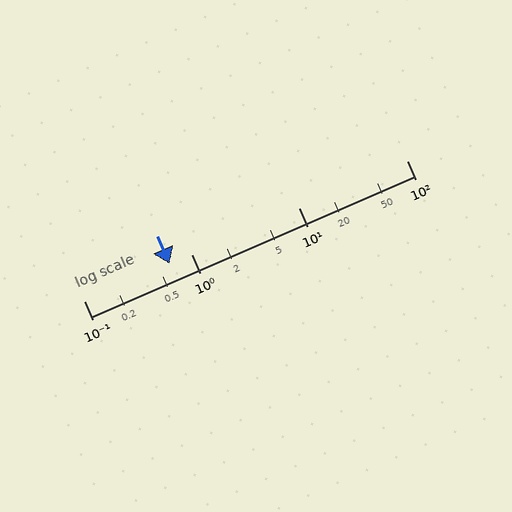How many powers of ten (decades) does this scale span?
The scale spans 3 decades, from 0.1 to 100.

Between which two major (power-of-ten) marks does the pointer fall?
The pointer is between 0.1 and 1.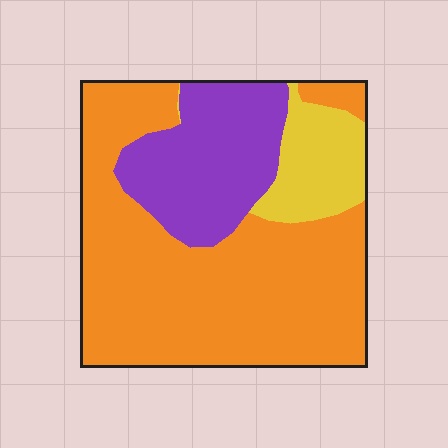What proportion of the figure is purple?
Purple takes up about one quarter (1/4) of the figure.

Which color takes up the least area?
Yellow, at roughly 15%.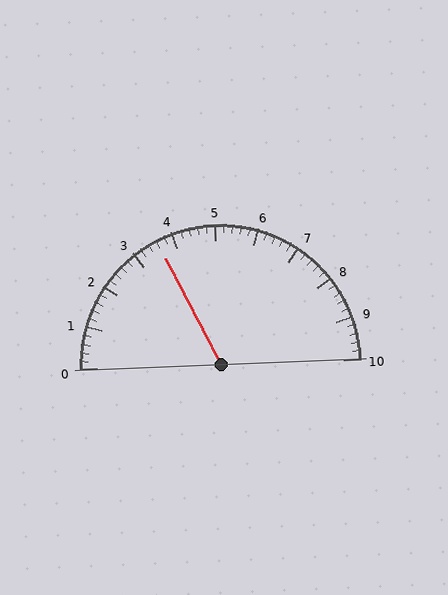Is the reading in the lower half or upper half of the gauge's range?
The reading is in the lower half of the range (0 to 10).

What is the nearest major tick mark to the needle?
The nearest major tick mark is 4.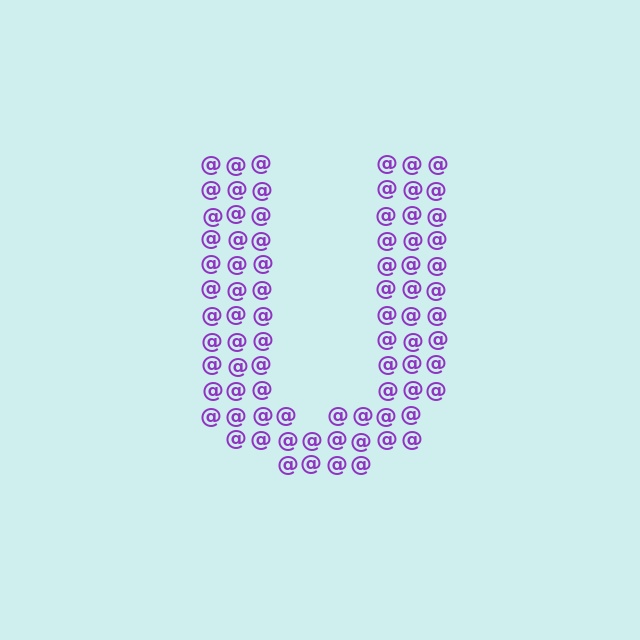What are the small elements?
The small elements are at signs.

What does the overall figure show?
The overall figure shows the letter U.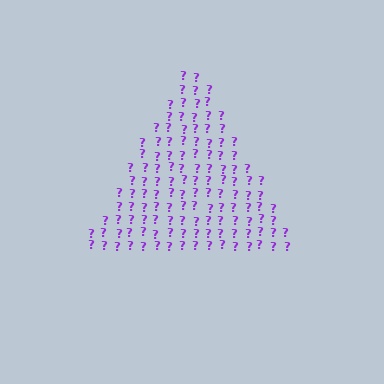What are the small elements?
The small elements are question marks.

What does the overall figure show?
The overall figure shows a triangle.